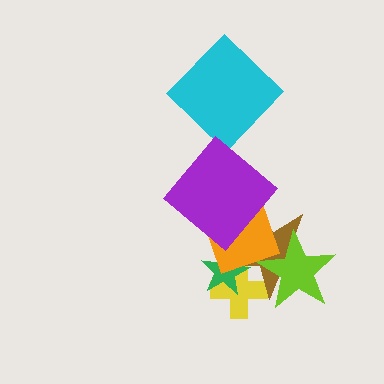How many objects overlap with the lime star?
2 objects overlap with the lime star.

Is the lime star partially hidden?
No, no other shape covers it.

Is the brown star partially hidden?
Yes, it is partially covered by another shape.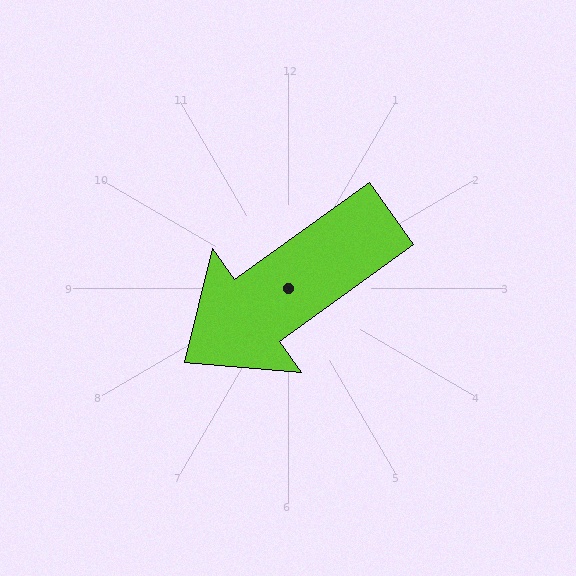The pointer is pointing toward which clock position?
Roughly 8 o'clock.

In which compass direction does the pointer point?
Southwest.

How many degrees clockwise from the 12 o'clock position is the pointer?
Approximately 234 degrees.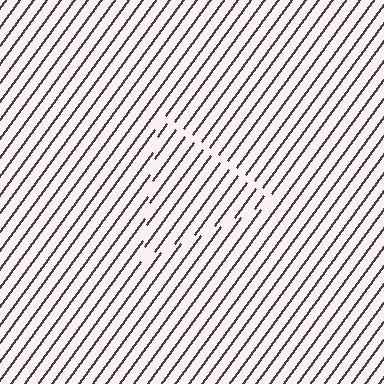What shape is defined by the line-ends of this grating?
An illusory triangle. The interior of the shape contains the same grating, shifted by half a period — the contour is defined by the phase discontinuity where line-ends from the inner and outer gratings abut.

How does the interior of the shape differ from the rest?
The interior of the shape contains the same grating, shifted by half a period — the contour is defined by the phase discontinuity where line-ends from the inner and outer gratings abut.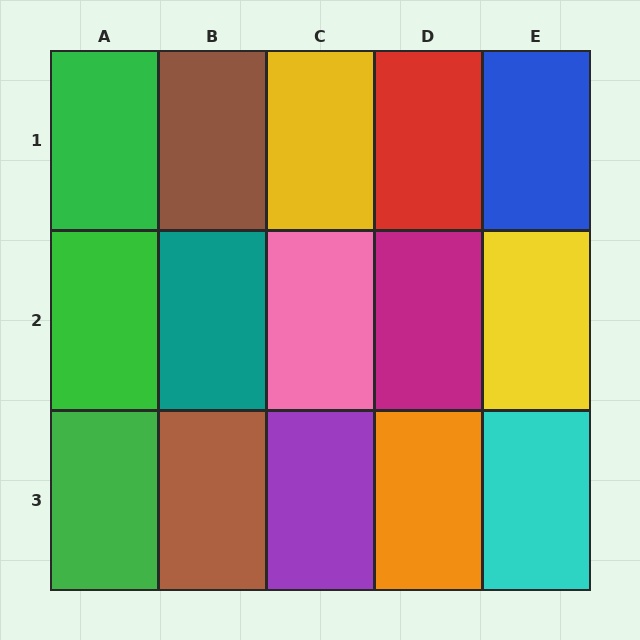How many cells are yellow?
2 cells are yellow.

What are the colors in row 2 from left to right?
Green, teal, pink, magenta, yellow.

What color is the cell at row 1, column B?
Brown.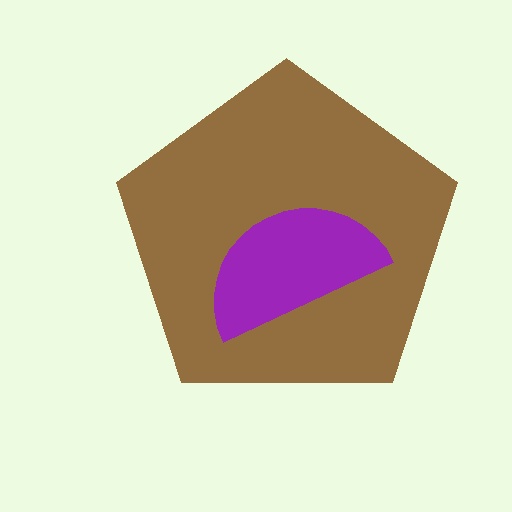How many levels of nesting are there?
2.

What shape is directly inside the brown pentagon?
The purple semicircle.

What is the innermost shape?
The purple semicircle.